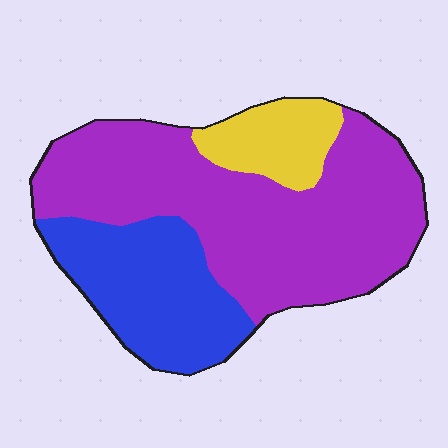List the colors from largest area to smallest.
From largest to smallest: purple, blue, yellow.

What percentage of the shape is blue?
Blue takes up about one quarter (1/4) of the shape.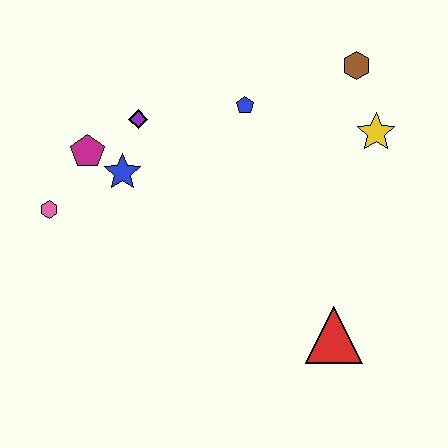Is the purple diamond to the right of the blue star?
Yes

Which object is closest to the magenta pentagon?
The blue star is closest to the magenta pentagon.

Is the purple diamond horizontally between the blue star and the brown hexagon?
Yes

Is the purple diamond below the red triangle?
No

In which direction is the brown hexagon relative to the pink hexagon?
The brown hexagon is to the right of the pink hexagon.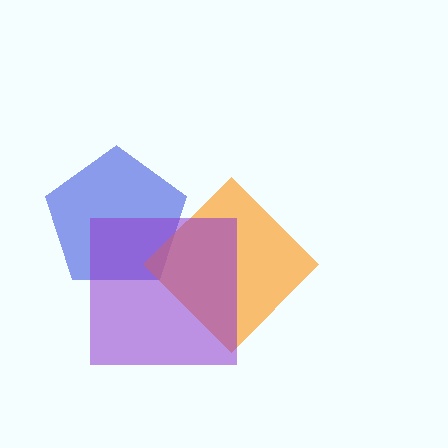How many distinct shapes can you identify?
There are 3 distinct shapes: a blue pentagon, an orange diamond, a purple square.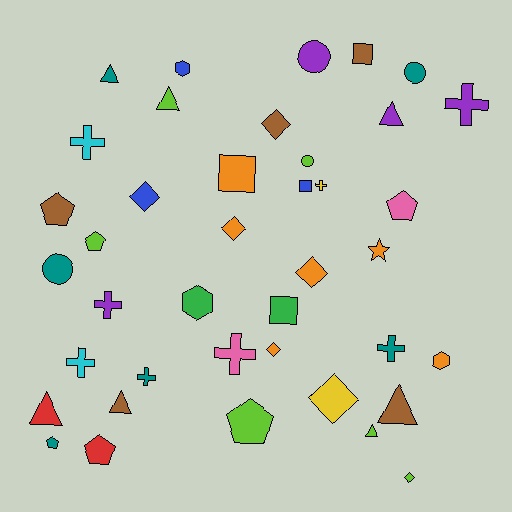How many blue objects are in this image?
There are 3 blue objects.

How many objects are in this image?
There are 40 objects.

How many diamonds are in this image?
There are 7 diamonds.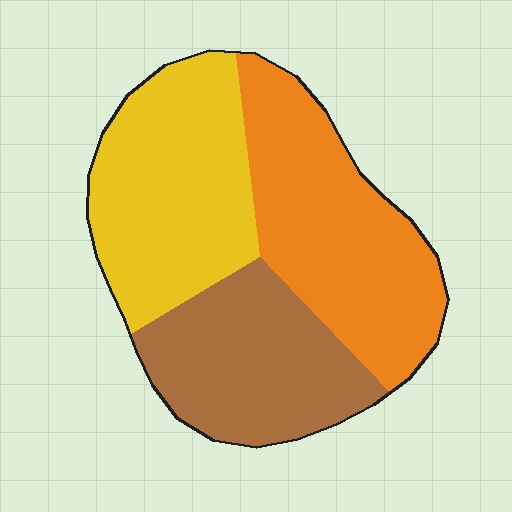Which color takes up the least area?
Brown, at roughly 30%.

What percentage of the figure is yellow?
Yellow covers roughly 35% of the figure.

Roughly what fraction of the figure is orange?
Orange covers 36% of the figure.